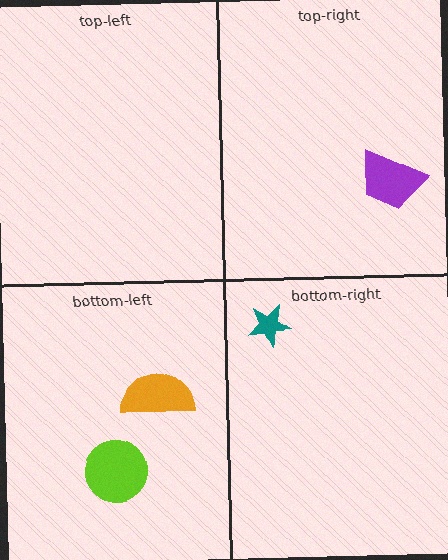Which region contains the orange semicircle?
The bottom-left region.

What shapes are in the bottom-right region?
The teal star.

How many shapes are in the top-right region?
1.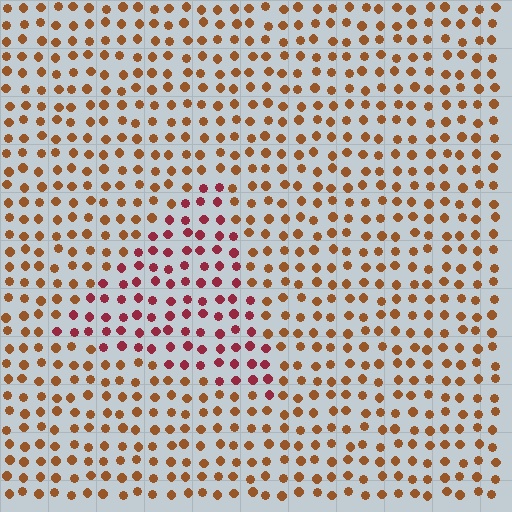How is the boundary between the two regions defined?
The boundary is defined purely by a slight shift in hue (about 39 degrees). Spacing, size, and orientation are identical on both sides.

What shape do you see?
I see a triangle.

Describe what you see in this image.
The image is filled with small brown elements in a uniform arrangement. A triangle-shaped region is visible where the elements are tinted to a slightly different hue, forming a subtle color boundary.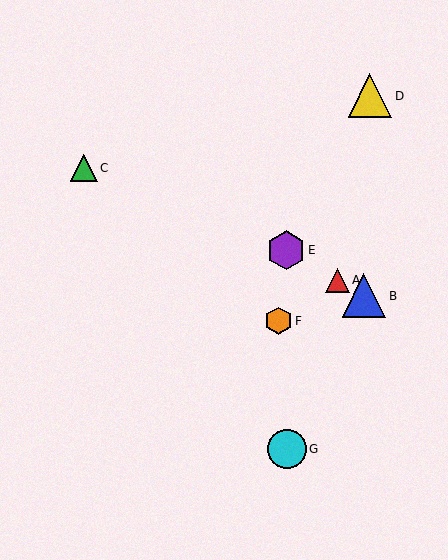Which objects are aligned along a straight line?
Objects A, B, E are aligned along a straight line.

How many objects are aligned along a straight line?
3 objects (A, B, E) are aligned along a straight line.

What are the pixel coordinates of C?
Object C is at (84, 168).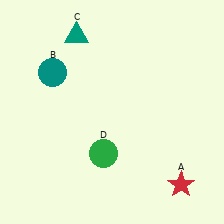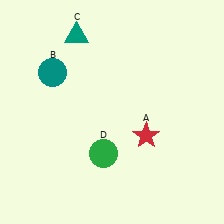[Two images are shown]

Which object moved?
The red star (A) moved up.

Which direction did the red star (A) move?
The red star (A) moved up.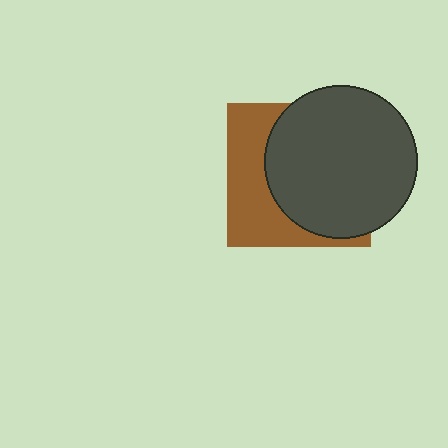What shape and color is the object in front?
The object in front is a dark gray circle.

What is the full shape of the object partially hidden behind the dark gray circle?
The partially hidden object is a brown square.